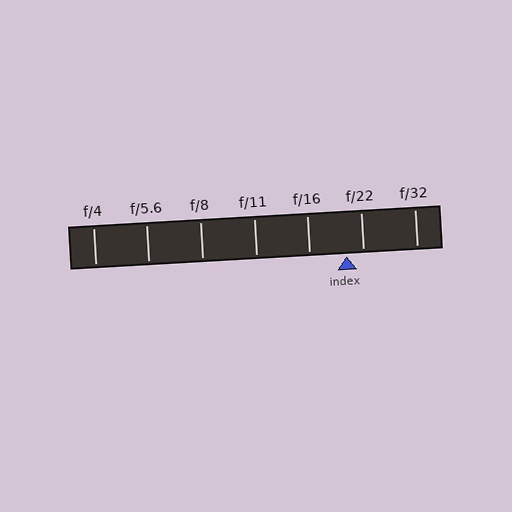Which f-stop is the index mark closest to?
The index mark is closest to f/22.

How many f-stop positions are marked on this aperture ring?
There are 7 f-stop positions marked.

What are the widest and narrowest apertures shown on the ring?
The widest aperture shown is f/4 and the narrowest is f/32.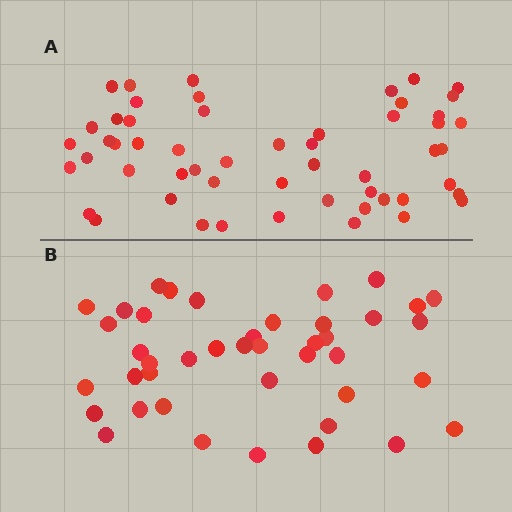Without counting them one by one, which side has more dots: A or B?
Region A (the top region) has more dots.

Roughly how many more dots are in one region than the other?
Region A has roughly 12 or so more dots than region B.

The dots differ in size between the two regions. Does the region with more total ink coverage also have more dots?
No. Region B has more total ink coverage because its dots are larger, but region A actually contains more individual dots. Total area can be misleading — the number of items is what matters here.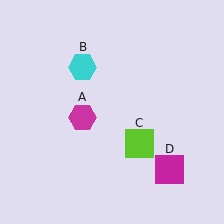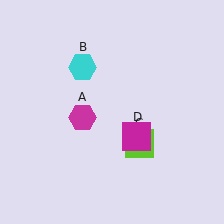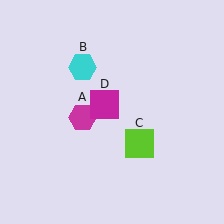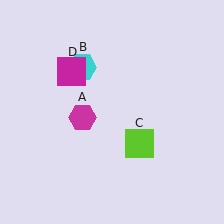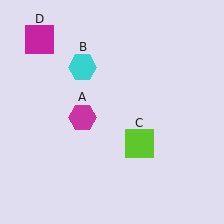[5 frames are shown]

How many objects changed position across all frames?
1 object changed position: magenta square (object D).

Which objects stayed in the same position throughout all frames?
Magenta hexagon (object A) and cyan hexagon (object B) and lime square (object C) remained stationary.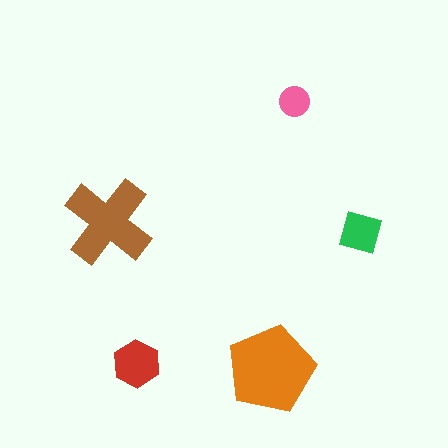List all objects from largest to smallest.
The orange pentagon, the brown cross, the red hexagon, the green diamond, the pink circle.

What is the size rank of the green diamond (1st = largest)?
4th.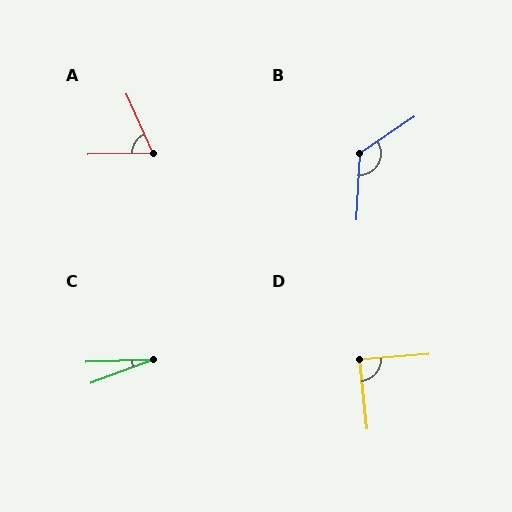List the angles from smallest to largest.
C (18°), A (68°), D (88°), B (127°).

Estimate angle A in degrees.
Approximately 68 degrees.